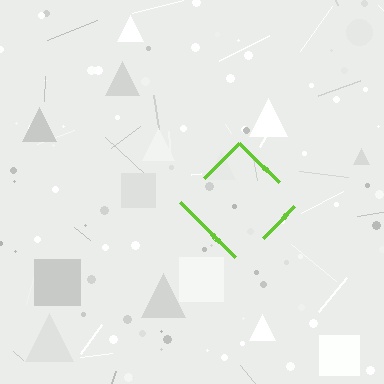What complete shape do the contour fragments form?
The contour fragments form a diamond.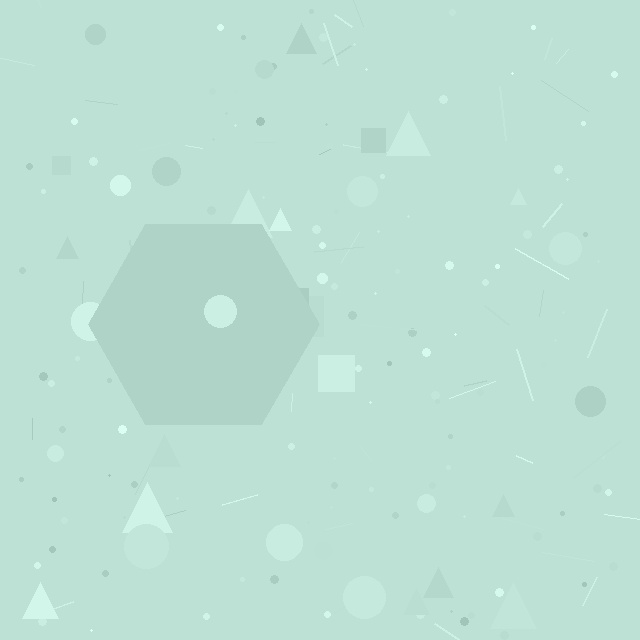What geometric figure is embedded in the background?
A hexagon is embedded in the background.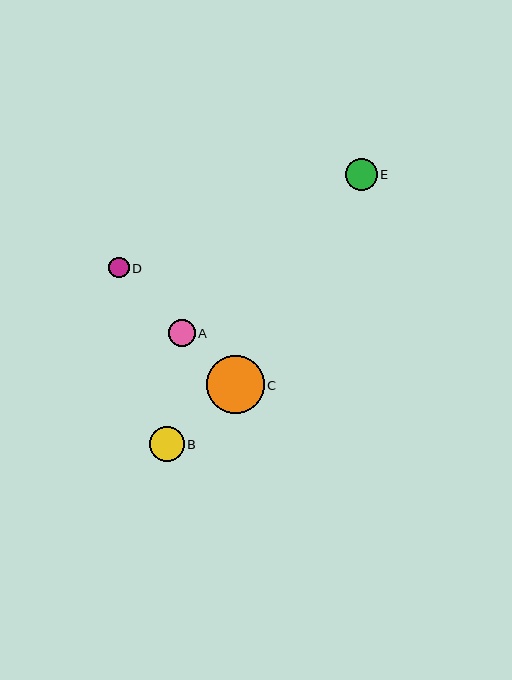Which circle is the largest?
Circle C is the largest with a size of approximately 58 pixels.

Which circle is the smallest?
Circle D is the smallest with a size of approximately 21 pixels.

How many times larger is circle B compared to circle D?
Circle B is approximately 1.7 times the size of circle D.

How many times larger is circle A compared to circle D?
Circle A is approximately 1.3 times the size of circle D.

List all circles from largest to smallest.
From largest to smallest: C, B, E, A, D.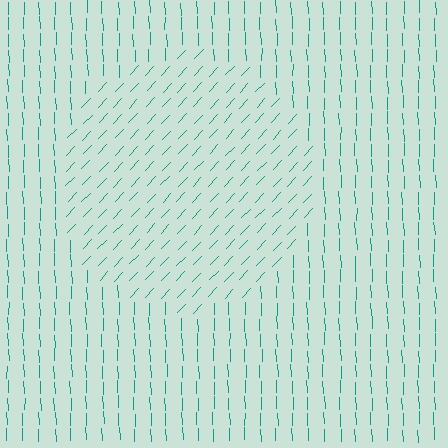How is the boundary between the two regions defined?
The boundary is defined purely by a change in line orientation (approximately 45 degrees difference). All lines are the same color and thickness.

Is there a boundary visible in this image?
Yes, there is a texture boundary formed by a change in line orientation.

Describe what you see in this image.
The image is filled with small teal line segments. A circle region in the image has lines oriented differently from the surrounding lines, creating a visible texture boundary.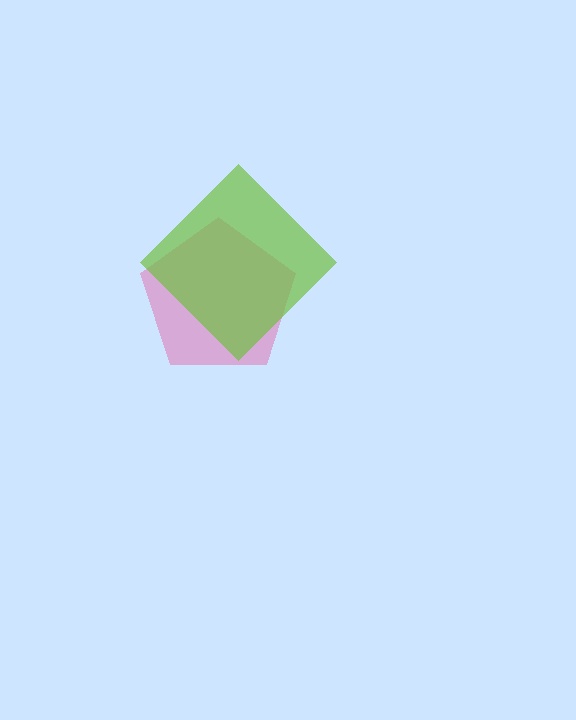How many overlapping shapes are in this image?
There are 2 overlapping shapes in the image.